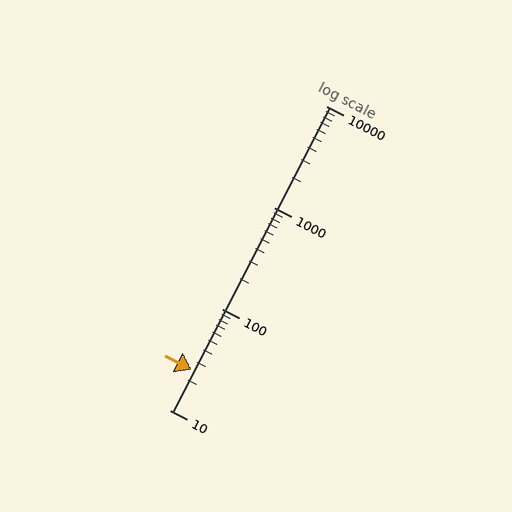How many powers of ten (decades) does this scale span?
The scale spans 3 decades, from 10 to 10000.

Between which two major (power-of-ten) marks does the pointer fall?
The pointer is between 10 and 100.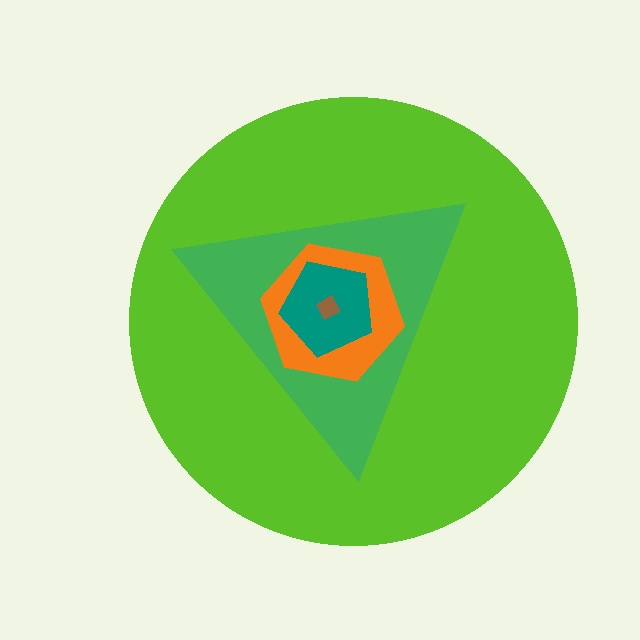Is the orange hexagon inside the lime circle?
Yes.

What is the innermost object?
The brown diamond.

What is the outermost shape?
The lime circle.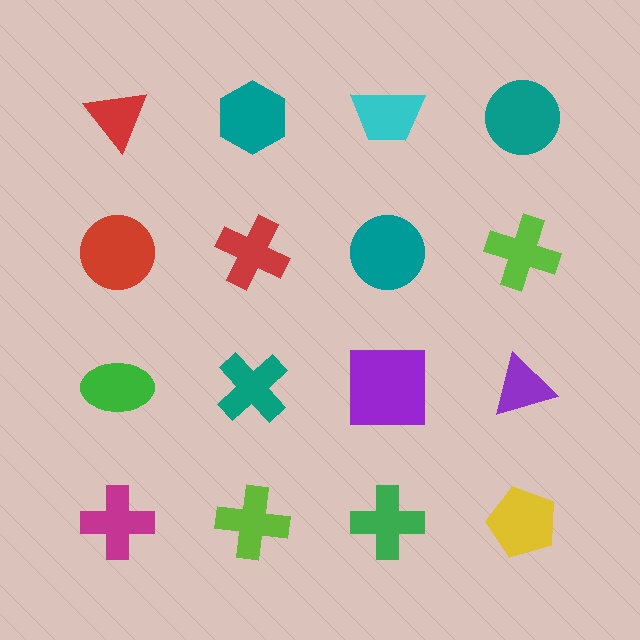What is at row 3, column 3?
A purple square.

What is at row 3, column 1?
A green ellipse.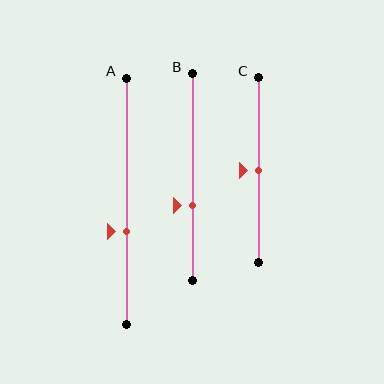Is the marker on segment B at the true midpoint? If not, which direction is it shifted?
No, the marker on segment B is shifted downward by about 14% of the segment length.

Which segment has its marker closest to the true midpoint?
Segment C has its marker closest to the true midpoint.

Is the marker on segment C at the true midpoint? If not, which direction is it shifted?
Yes, the marker on segment C is at the true midpoint.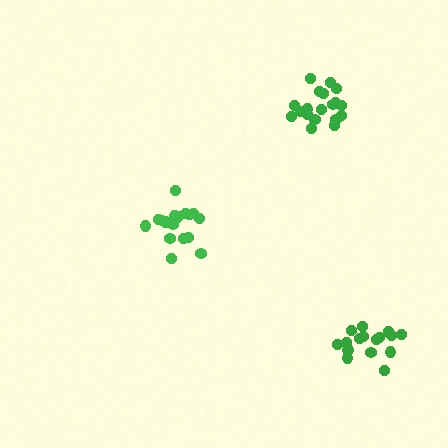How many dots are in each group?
Group 1: 18 dots, Group 2: 19 dots, Group 3: 17 dots (54 total).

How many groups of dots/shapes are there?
There are 3 groups.